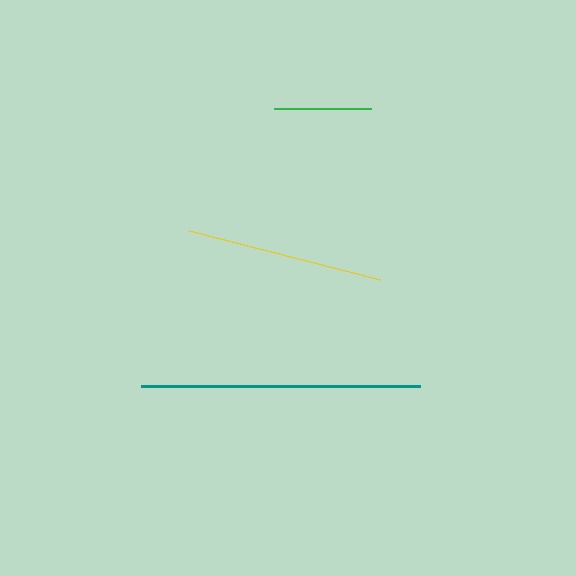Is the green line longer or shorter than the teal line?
The teal line is longer than the green line.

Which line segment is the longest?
The teal line is the longest at approximately 279 pixels.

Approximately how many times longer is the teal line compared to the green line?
The teal line is approximately 2.9 times the length of the green line.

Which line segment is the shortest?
The green line is the shortest at approximately 97 pixels.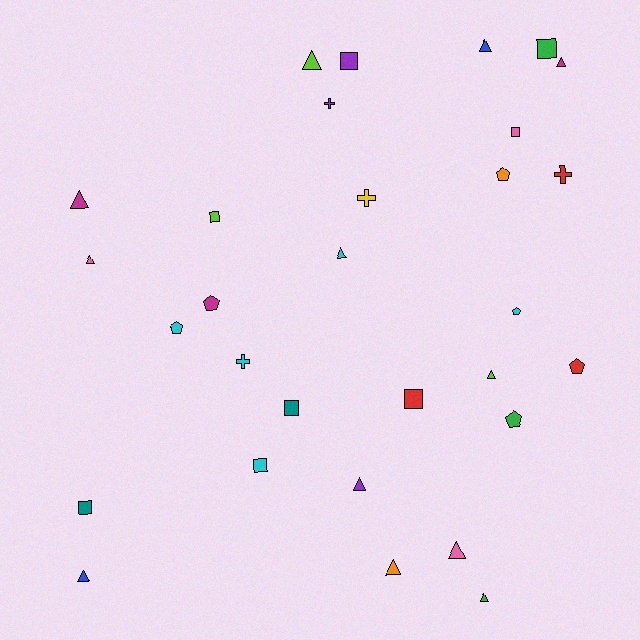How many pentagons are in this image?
There are 6 pentagons.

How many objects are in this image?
There are 30 objects.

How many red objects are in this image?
There are 3 red objects.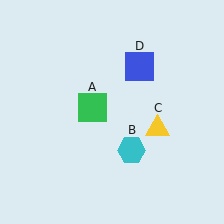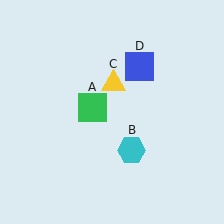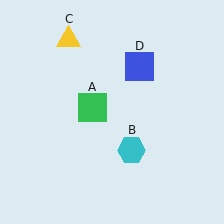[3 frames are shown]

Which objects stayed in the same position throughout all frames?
Green square (object A) and cyan hexagon (object B) and blue square (object D) remained stationary.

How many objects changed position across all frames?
1 object changed position: yellow triangle (object C).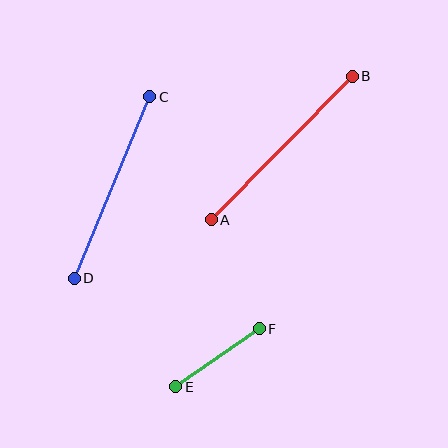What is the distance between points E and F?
The distance is approximately 101 pixels.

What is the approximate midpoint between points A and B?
The midpoint is at approximately (282, 148) pixels.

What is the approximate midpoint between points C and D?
The midpoint is at approximately (112, 188) pixels.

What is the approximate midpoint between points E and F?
The midpoint is at approximately (217, 358) pixels.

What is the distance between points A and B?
The distance is approximately 201 pixels.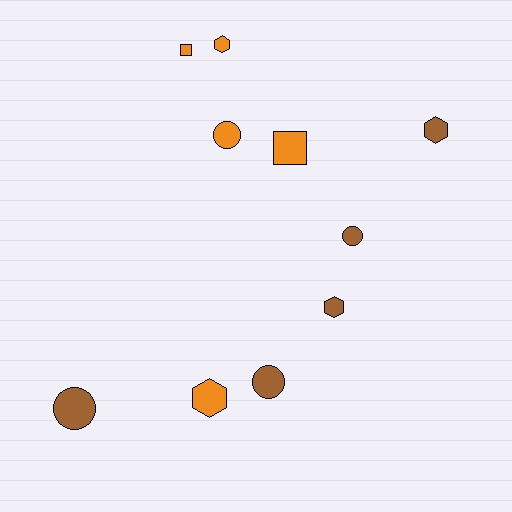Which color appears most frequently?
Orange, with 5 objects.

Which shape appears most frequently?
Hexagon, with 4 objects.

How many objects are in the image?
There are 10 objects.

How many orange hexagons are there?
There are 2 orange hexagons.